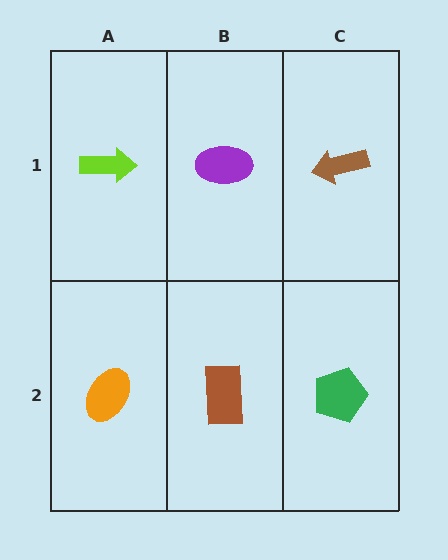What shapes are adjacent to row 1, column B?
A brown rectangle (row 2, column B), a lime arrow (row 1, column A), a brown arrow (row 1, column C).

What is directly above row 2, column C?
A brown arrow.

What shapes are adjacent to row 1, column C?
A green pentagon (row 2, column C), a purple ellipse (row 1, column B).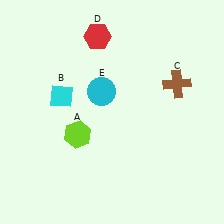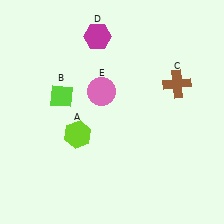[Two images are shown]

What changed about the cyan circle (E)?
In Image 1, E is cyan. In Image 2, it changed to pink.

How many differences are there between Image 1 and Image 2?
There are 3 differences between the two images.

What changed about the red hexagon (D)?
In Image 1, D is red. In Image 2, it changed to magenta.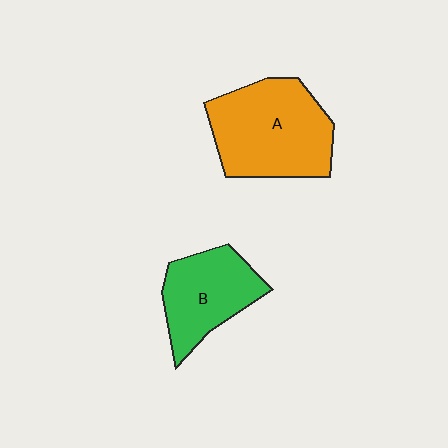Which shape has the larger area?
Shape A (orange).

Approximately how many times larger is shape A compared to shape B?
Approximately 1.4 times.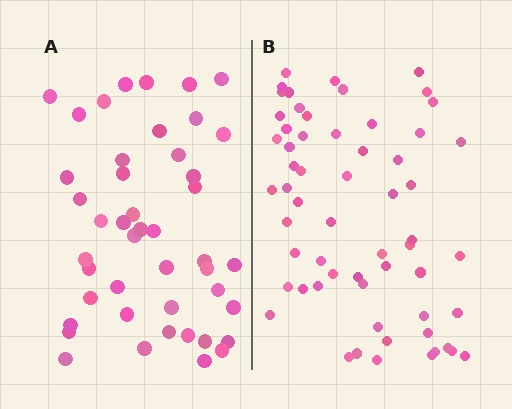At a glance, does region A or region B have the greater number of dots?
Region B (the right region) has more dots.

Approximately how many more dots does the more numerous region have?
Region B has approximately 15 more dots than region A.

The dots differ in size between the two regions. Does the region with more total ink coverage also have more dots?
No. Region A has more total ink coverage because its dots are larger, but region B actually contains more individual dots. Total area can be misleading — the number of items is what matters here.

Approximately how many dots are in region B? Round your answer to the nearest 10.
About 60 dots.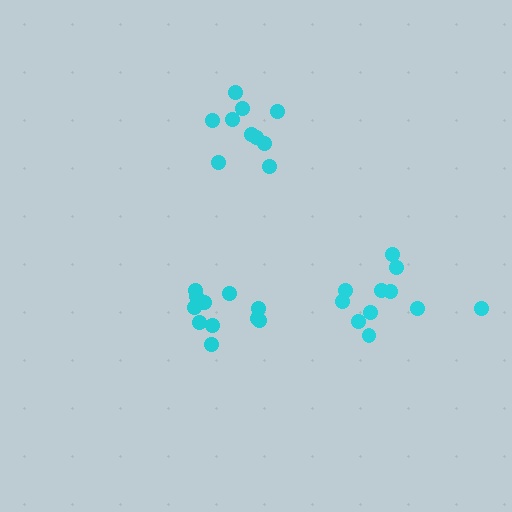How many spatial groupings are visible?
There are 3 spatial groupings.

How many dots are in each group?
Group 1: 10 dots, Group 2: 11 dots, Group 3: 11 dots (32 total).